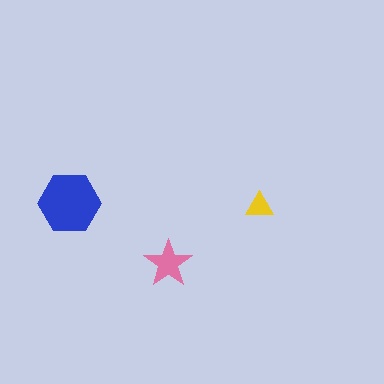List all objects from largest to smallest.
The blue hexagon, the pink star, the yellow triangle.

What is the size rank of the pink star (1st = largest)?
2nd.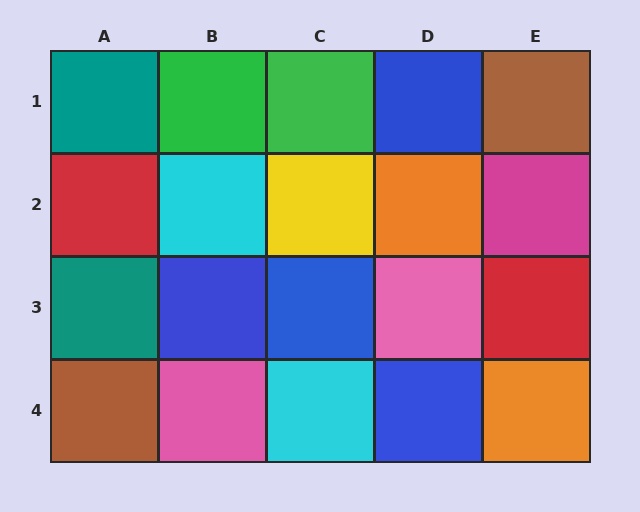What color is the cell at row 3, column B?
Blue.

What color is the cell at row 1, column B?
Green.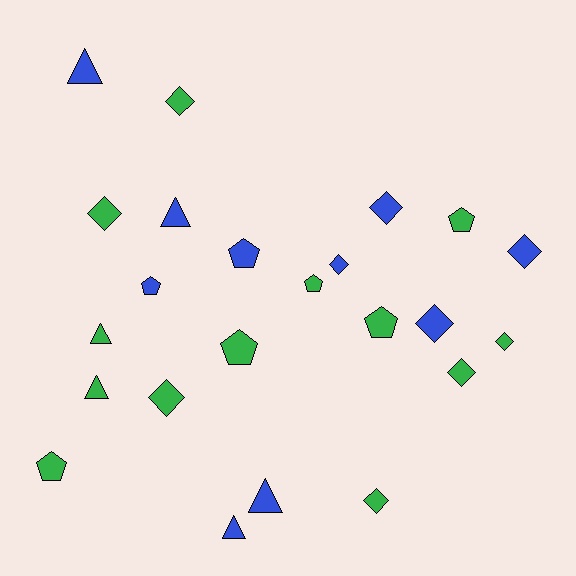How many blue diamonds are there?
There are 4 blue diamonds.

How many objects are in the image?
There are 23 objects.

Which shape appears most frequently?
Diamond, with 10 objects.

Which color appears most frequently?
Green, with 13 objects.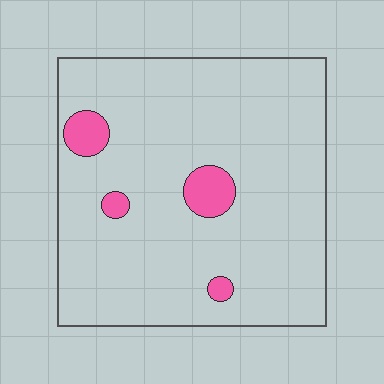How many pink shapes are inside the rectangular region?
4.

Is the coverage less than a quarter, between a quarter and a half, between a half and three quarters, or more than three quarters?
Less than a quarter.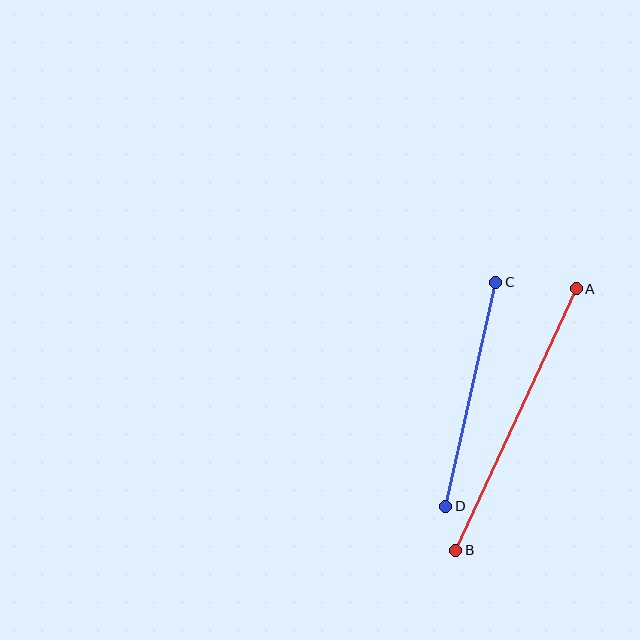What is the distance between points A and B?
The distance is approximately 288 pixels.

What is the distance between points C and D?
The distance is approximately 229 pixels.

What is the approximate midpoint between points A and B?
The midpoint is at approximately (516, 420) pixels.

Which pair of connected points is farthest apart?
Points A and B are farthest apart.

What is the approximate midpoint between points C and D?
The midpoint is at approximately (471, 394) pixels.